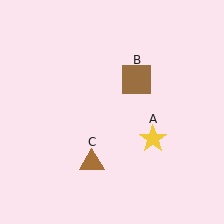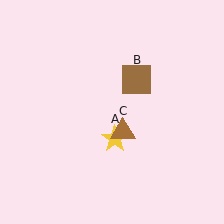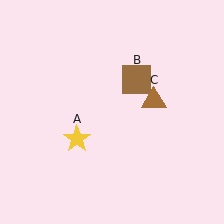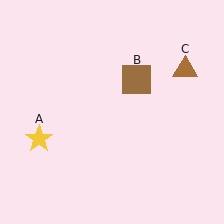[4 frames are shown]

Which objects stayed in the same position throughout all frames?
Brown square (object B) remained stationary.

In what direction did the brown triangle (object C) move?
The brown triangle (object C) moved up and to the right.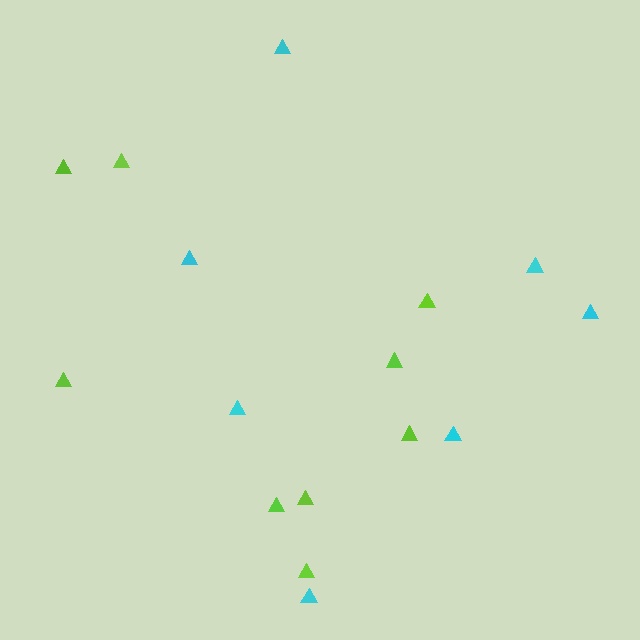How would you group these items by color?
There are 2 groups: one group of cyan triangles (7) and one group of lime triangles (9).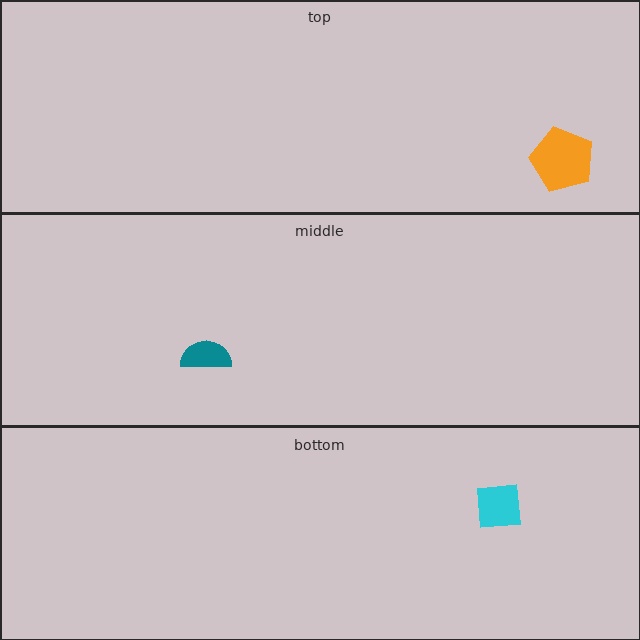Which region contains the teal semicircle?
The middle region.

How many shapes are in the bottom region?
1.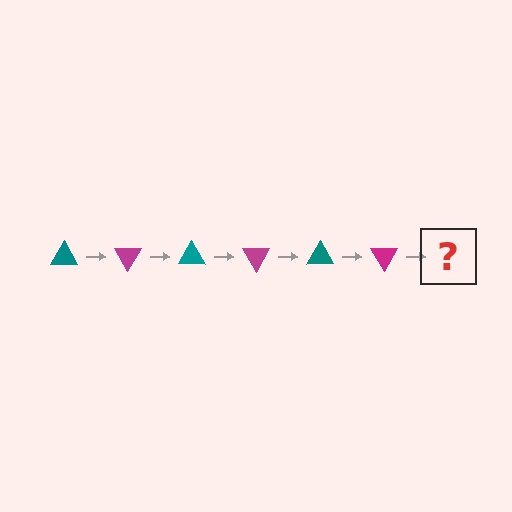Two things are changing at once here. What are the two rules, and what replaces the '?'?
The two rules are that it rotates 60 degrees each step and the color cycles through teal and magenta. The '?' should be a teal triangle, rotated 360 degrees from the start.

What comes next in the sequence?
The next element should be a teal triangle, rotated 360 degrees from the start.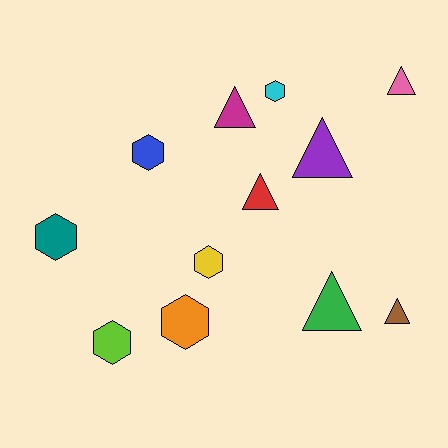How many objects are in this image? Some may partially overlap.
There are 12 objects.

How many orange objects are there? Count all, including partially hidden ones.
There is 1 orange object.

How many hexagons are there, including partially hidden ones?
There are 6 hexagons.